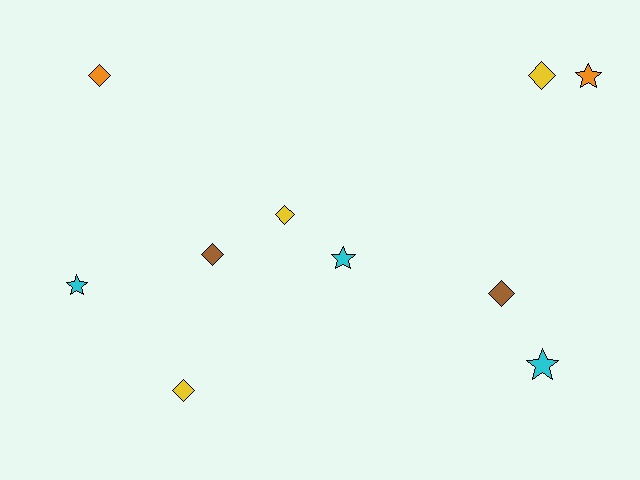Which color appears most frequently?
Cyan, with 3 objects.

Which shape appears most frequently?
Diamond, with 6 objects.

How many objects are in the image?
There are 10 objects.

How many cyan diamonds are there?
There are no cyan diamonds.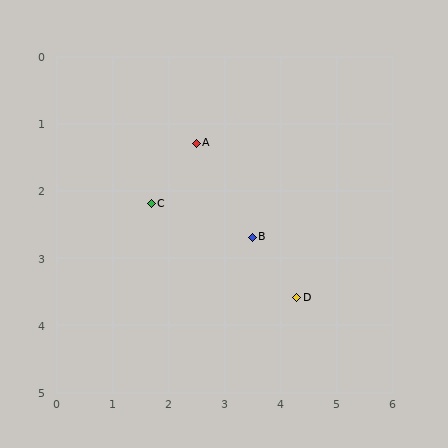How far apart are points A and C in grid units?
Points A and C are about 1.2 grid units apart.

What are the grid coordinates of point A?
Point A is at approximately (2.5, 1.3).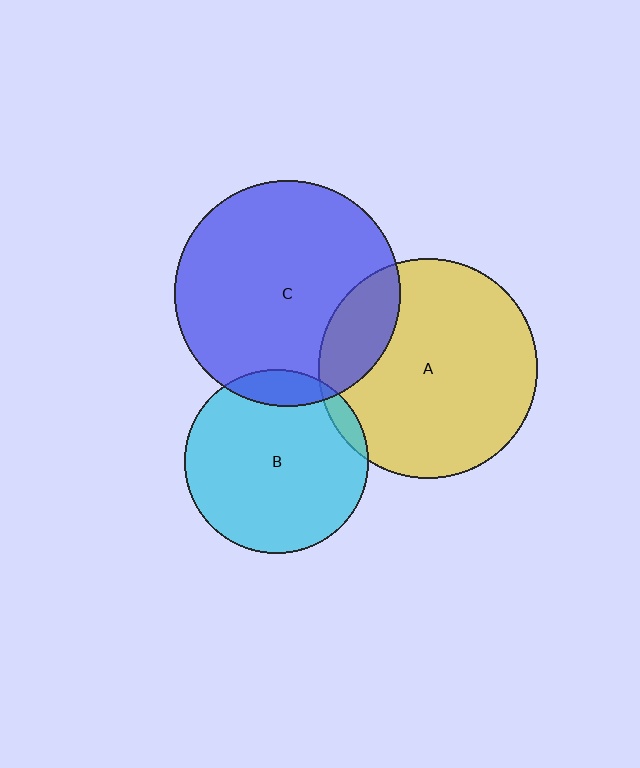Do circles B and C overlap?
Yes.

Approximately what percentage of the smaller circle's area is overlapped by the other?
Approximately 10%.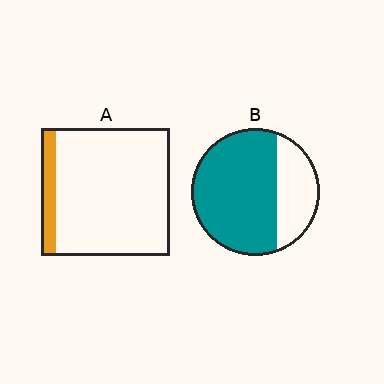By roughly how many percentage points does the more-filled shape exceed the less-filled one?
By roughly 60 percentage points (B over A).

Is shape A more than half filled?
No.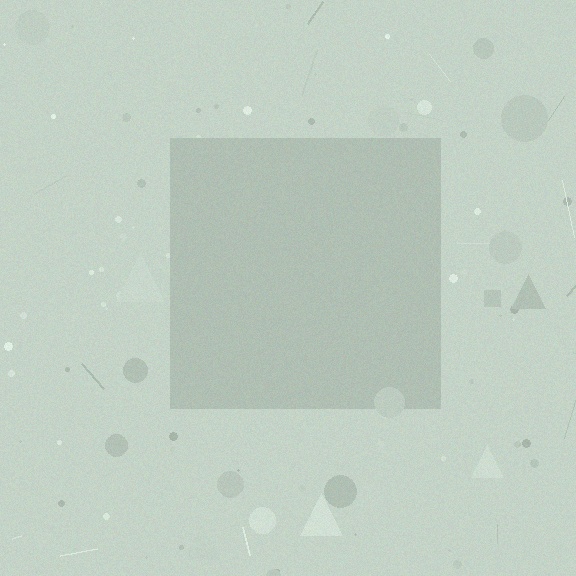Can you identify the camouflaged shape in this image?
The camouflaged shape is a square.